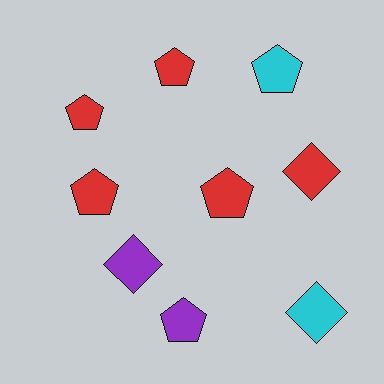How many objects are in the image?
There are 9 objects.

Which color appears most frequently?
Red, with 5 objects.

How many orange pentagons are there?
There are no orange pentagons.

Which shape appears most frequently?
Pentagon, with 6 objects.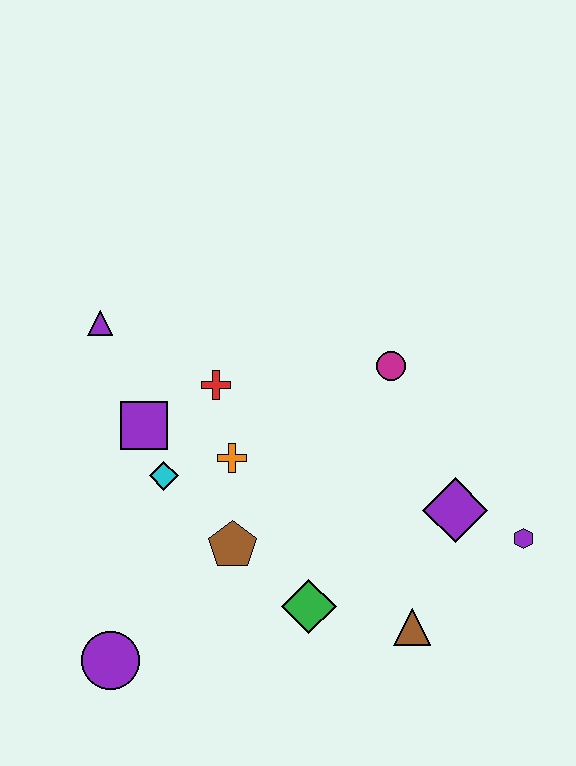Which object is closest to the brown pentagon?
The orange cross is closest to the brown pentagon.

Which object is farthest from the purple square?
The purple hexagon is farthest from the purple square.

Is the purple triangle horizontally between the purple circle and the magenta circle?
No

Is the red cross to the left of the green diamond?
Yes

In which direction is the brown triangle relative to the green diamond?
The brown triangle is to the right of the green diamond.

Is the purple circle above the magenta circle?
No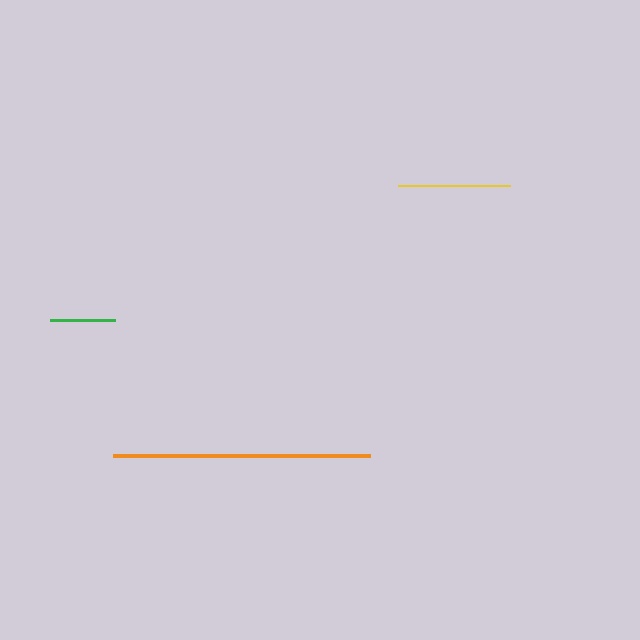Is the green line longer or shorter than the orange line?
The orange line is longer than the green line.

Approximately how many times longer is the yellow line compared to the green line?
The yellow line is approximately 1.7 times the length of the green line.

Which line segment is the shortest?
The green line is the shortest at approximately 65 pixels.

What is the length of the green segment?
The green segment is approximately 65 pixels long.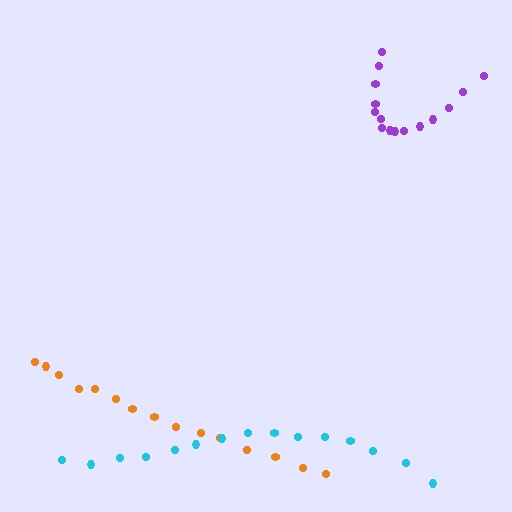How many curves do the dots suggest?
There are 3 distinct paths.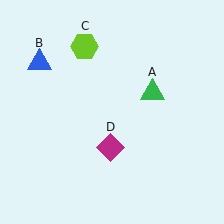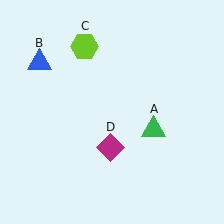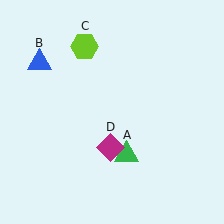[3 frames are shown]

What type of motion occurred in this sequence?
The green triangle (object A) rotated clockwise around the center of the scene.